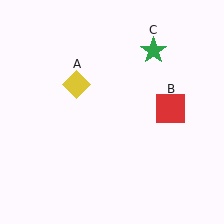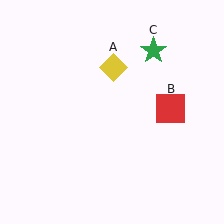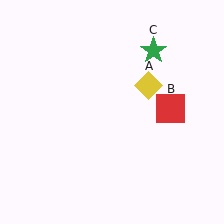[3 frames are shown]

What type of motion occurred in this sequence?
The yellow diamond (object A) rotated clockwise around the center of the scene.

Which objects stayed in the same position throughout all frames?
Red square (object B) and green star (object C) remained stationary.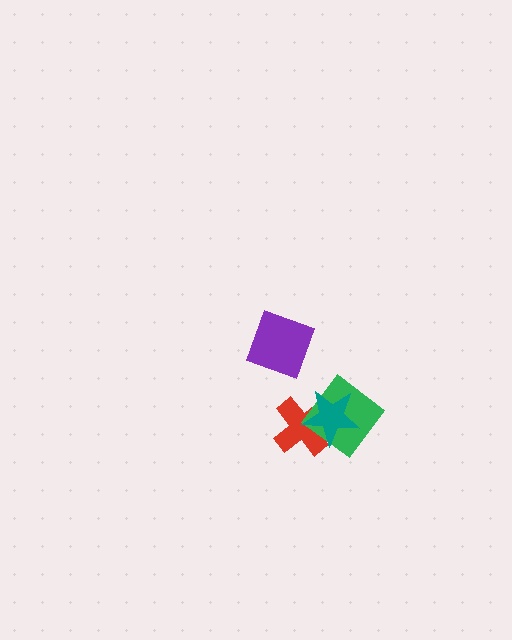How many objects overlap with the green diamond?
2 objects overlap with the green diamond.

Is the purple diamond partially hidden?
No, no other shape covers it.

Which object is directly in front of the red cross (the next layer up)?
The green diamond is directly in front of the red cross.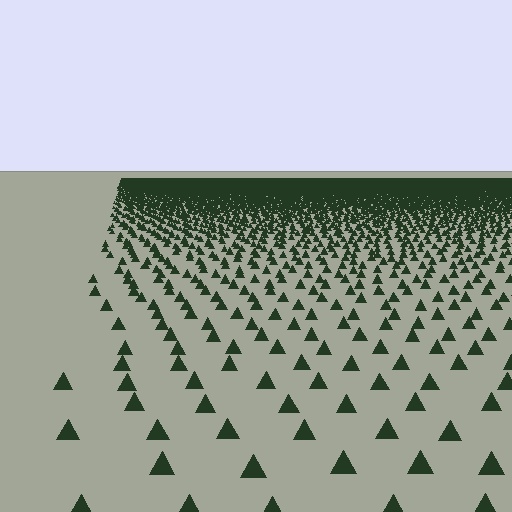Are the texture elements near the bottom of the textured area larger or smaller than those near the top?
Larger. Near the bottom, elements are closer to the viewer and appear at a bigger on-screen size.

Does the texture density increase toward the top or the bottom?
Density increases toward the top.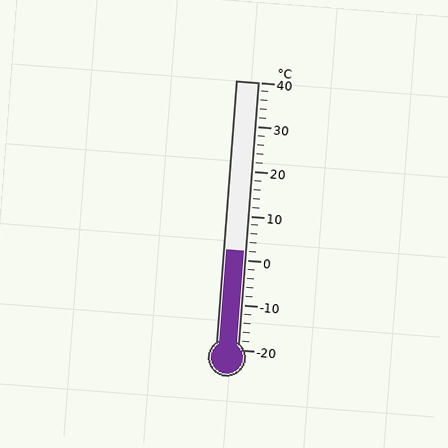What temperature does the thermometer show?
The thermometer shows approximately 2°C.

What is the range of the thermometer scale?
The thermometer scale ranges from -20°C to 40°C.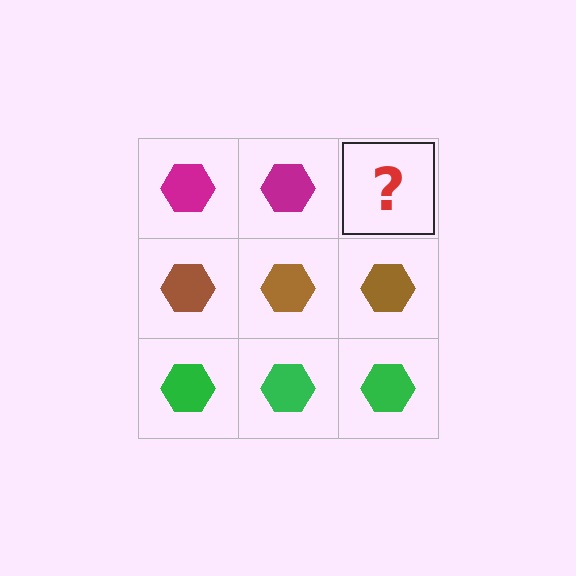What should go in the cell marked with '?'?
The missing cell should contain a magenta hexagon.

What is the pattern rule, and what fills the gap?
The rule is that each row has a consistent color. The gap should be filled with a magenta hexagon.